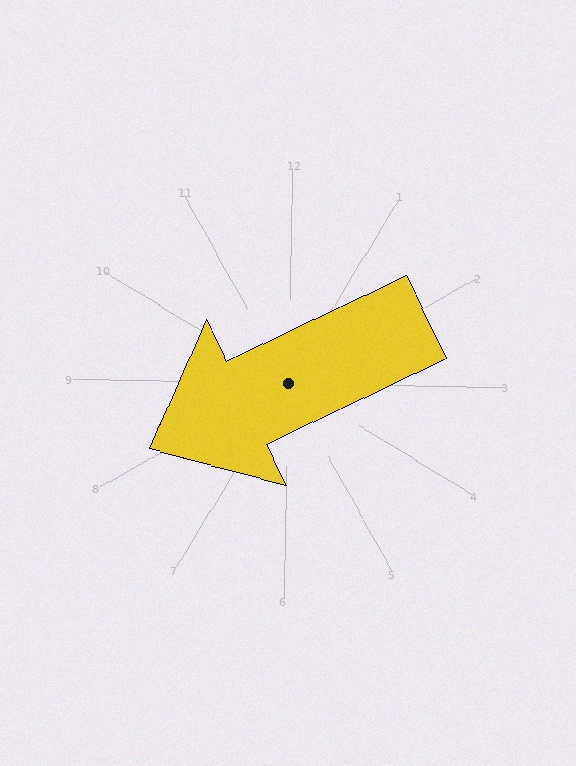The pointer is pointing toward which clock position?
Roughly 8 o'clock.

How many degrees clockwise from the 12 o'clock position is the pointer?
Approximately 243 degrees.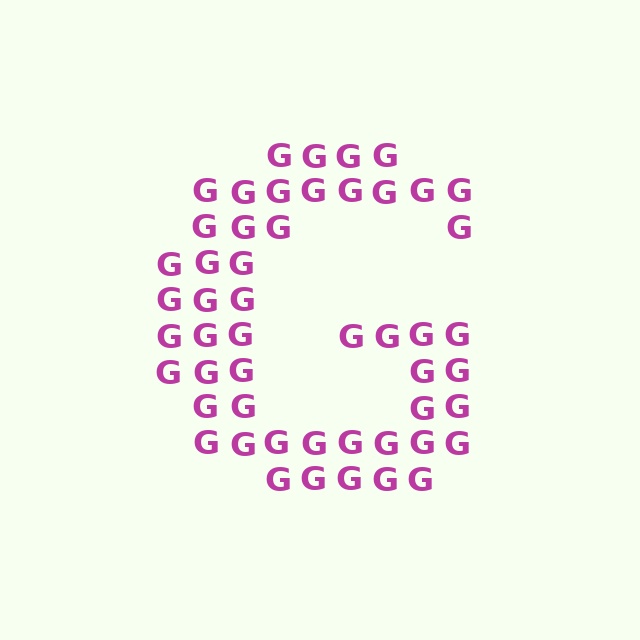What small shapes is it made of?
It is made of small letter G's.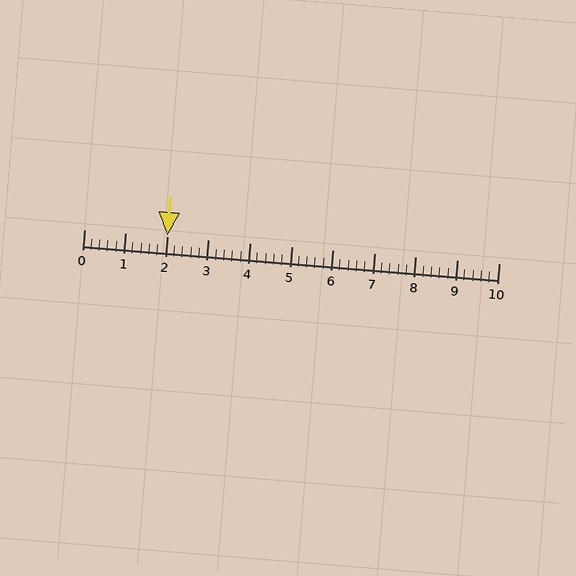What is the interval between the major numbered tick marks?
The major tick marks are spaced 1 units apart.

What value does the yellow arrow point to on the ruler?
The yellow arrow points to approximately 2.0.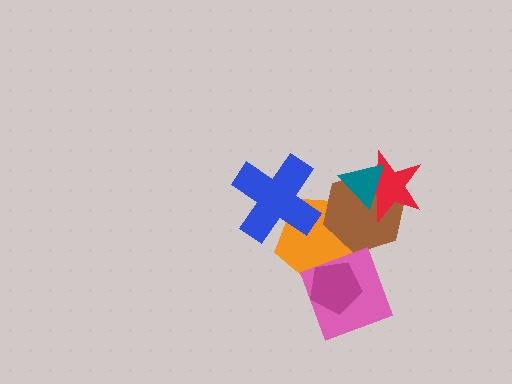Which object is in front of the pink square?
The magenta pentagon is in front of the pink square.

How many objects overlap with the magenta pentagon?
2 objects overlap with the magenta pentagon.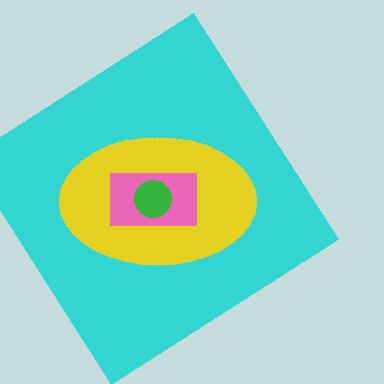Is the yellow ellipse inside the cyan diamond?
Yes.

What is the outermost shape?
The cyan diamond.